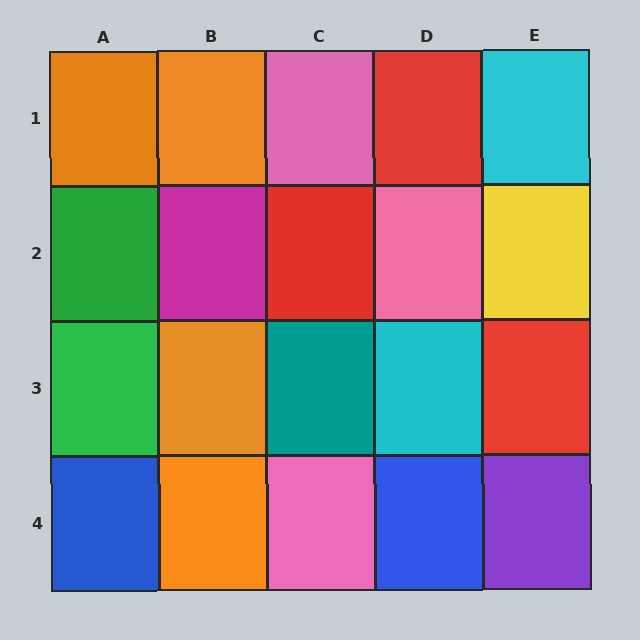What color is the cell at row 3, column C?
Teal.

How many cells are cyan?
2 cells are cyan.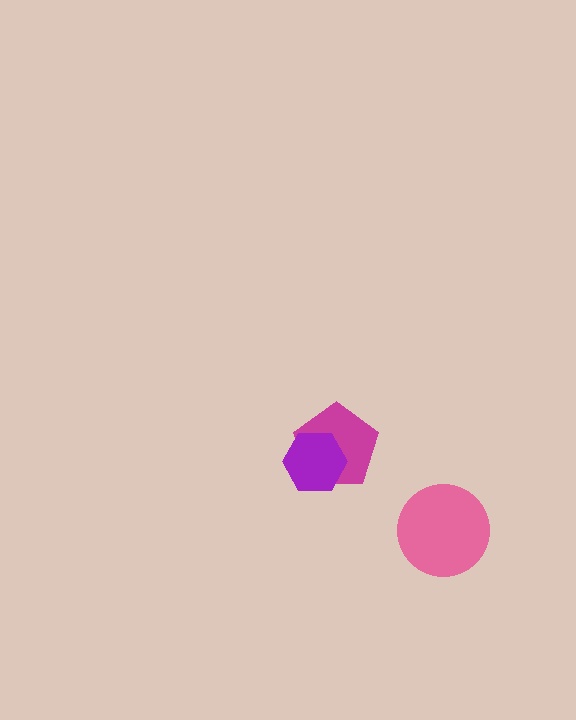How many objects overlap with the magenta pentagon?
1 object overlaps with the magenta pentagon.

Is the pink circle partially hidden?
No, no other shape covers it.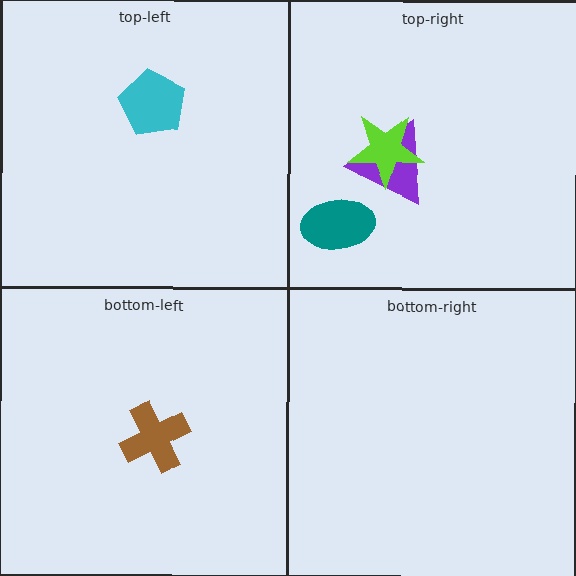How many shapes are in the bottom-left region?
1.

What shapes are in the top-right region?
The teal ellipse, the purple triangle, the lime star.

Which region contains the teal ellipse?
The top-right region.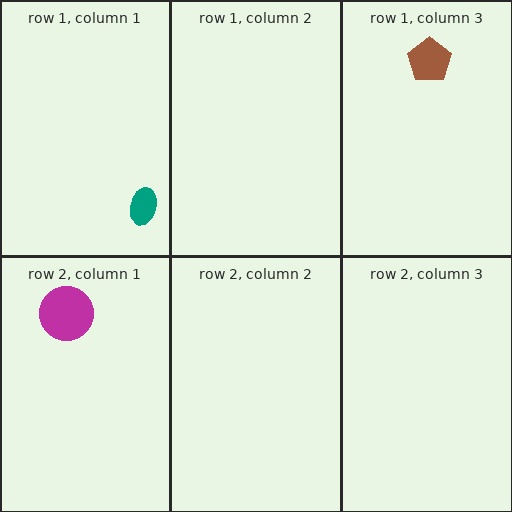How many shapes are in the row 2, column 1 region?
1.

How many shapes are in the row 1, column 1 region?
1.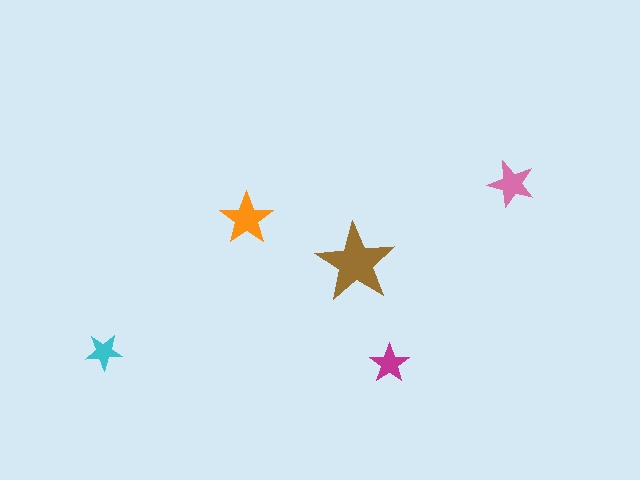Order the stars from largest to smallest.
the brown one, the orange one, the pink one, the magenta one, the cyan one.